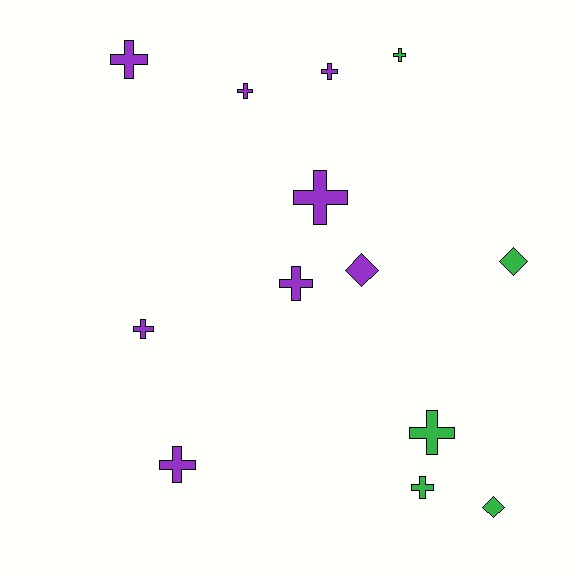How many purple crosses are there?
There are 7 purple crosses.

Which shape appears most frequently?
Cross, with 10 objects.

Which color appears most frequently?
Purple, with 8 objects.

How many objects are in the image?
There are 13 objects.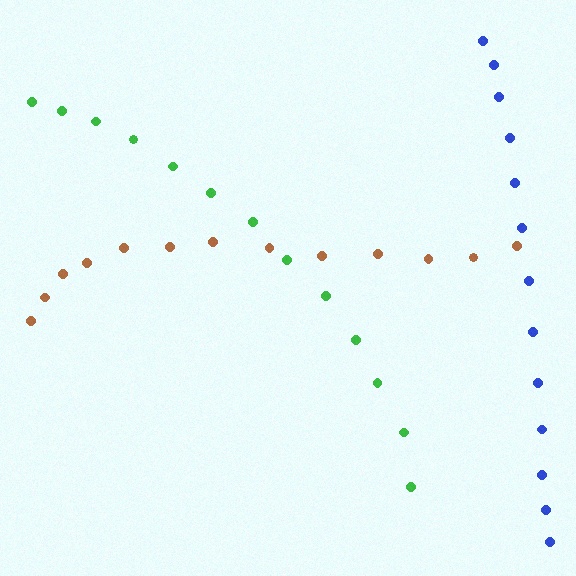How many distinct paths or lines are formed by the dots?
There are 3 distinct paths.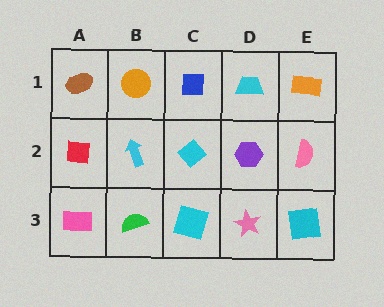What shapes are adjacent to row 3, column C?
A cyan diamond (row 2, column C), a green semicircle (row 3, column B), a pink star (row 3, column D).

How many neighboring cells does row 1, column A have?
2.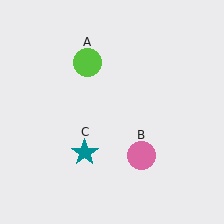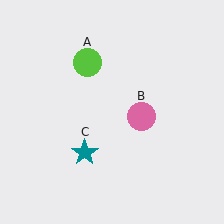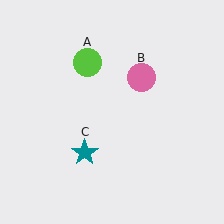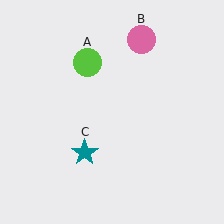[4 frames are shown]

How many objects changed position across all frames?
1 object changed position: pink circle (object B).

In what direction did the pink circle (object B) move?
The pink circle (object B) moved up.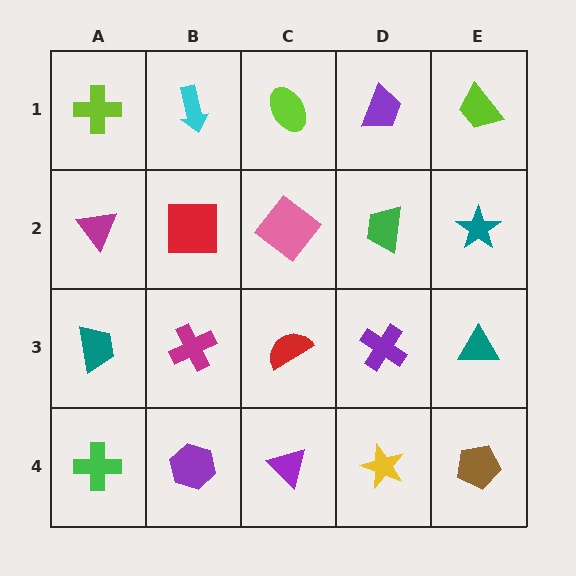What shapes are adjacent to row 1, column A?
A magenta triangle (row 2, column A), a cyan arrow (row 1, column B).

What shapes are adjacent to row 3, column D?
A green trapezoid (row 2, column D), a yellow star (row 4, column D), a red semicircle (row 3, column C), a teal triangle (row 3, column E).